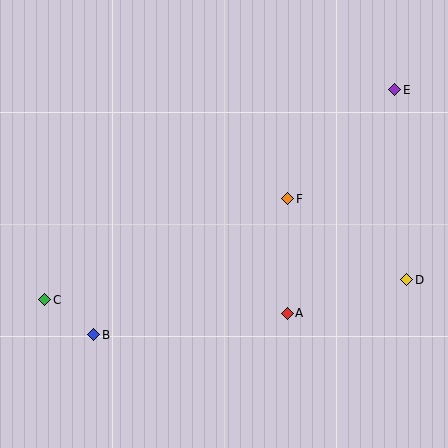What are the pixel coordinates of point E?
Point E is at (395, 90).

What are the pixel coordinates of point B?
Point B is at (94, 335).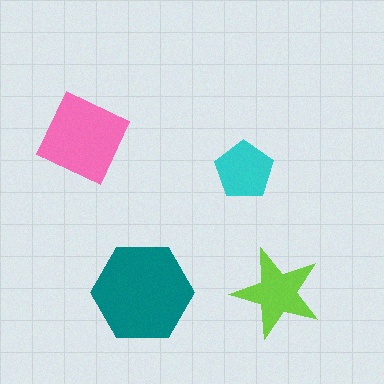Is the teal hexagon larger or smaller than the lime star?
Larger.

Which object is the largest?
The teal hexagon.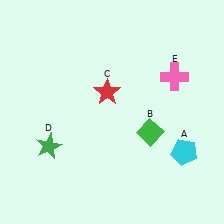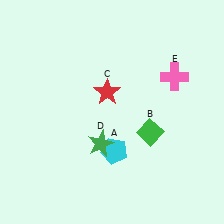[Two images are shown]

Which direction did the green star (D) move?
The green star (D) moved right.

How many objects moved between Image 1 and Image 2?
2 objects moved between the two images.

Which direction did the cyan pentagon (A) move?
The cyan pentagon (A) moved left.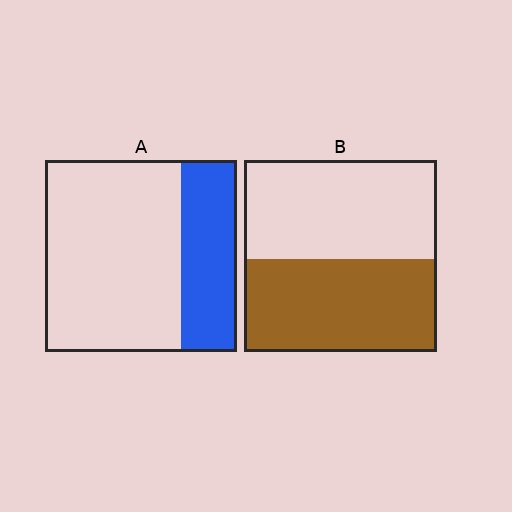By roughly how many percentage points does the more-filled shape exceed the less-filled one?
By roughly 20 percentage points (B over A).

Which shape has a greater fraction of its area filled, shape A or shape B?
Shape B.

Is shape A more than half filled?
No.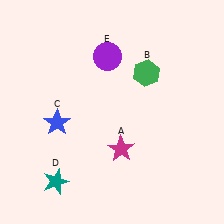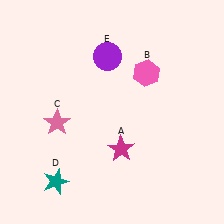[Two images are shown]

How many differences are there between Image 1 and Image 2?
There are 2 differences between the two images.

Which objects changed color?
B changed from green to pink. C changed from blue to pink.